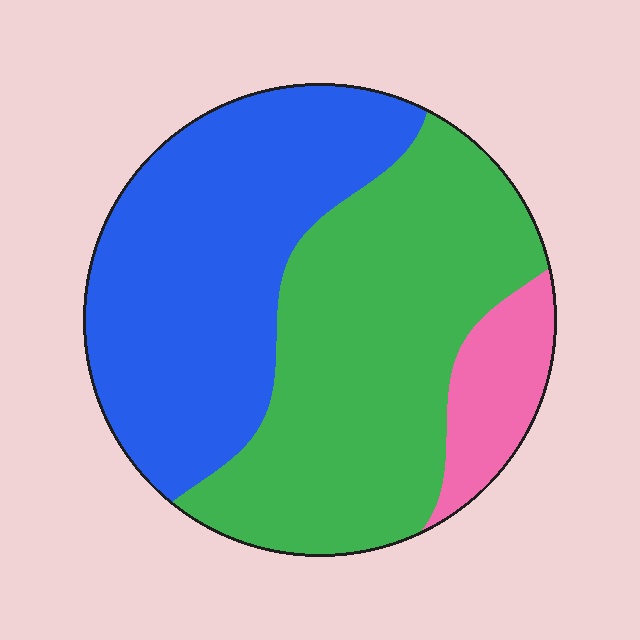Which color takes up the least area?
Pink, at roughly 10%.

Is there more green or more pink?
Green.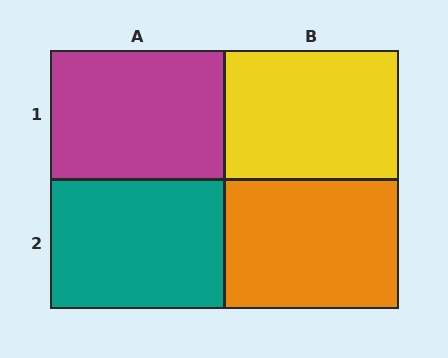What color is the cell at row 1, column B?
Yellow.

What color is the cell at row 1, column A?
Magenta.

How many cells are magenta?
1 cell is magenta.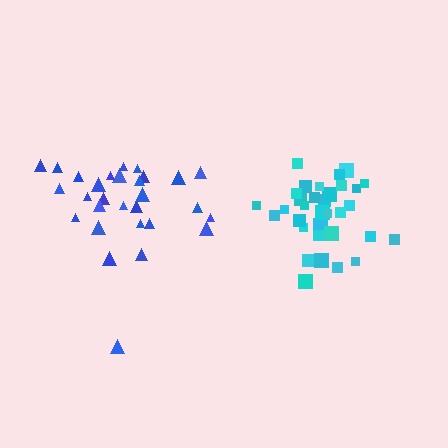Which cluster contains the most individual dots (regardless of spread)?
Cyan (34).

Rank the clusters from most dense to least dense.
cyan, blue.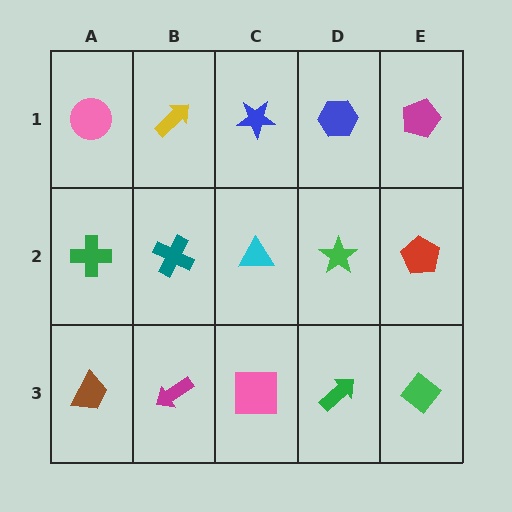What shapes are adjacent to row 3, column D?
A green star (row 2, column D), a pink square (row 3, column C), a green diamond (row 3, column E).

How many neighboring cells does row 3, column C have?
3.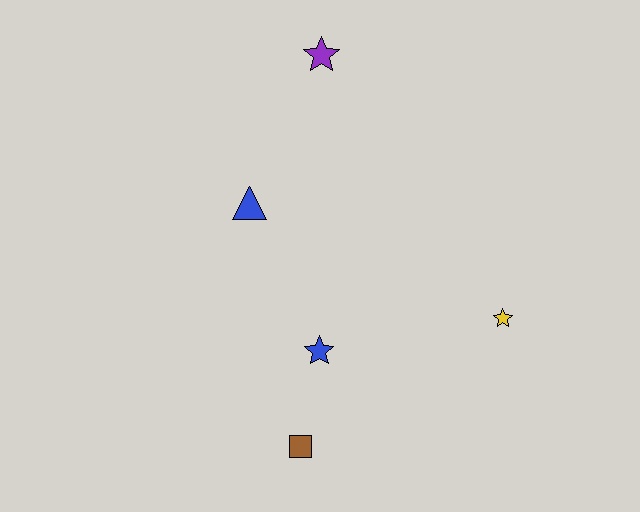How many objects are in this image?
There are 5 objects.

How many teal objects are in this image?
There are no teal objects.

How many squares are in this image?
There is 1 square.